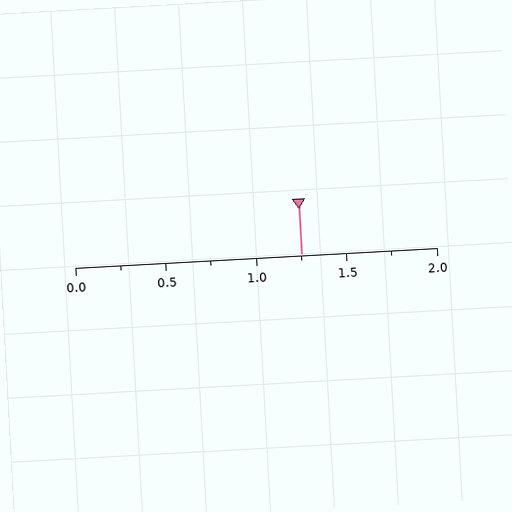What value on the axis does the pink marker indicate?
The marker indicates approximately 1.25.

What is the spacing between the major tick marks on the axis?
The major ticks are spaced 0.5 apart.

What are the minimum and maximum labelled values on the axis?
The axis runs from 0.0 to 2.0.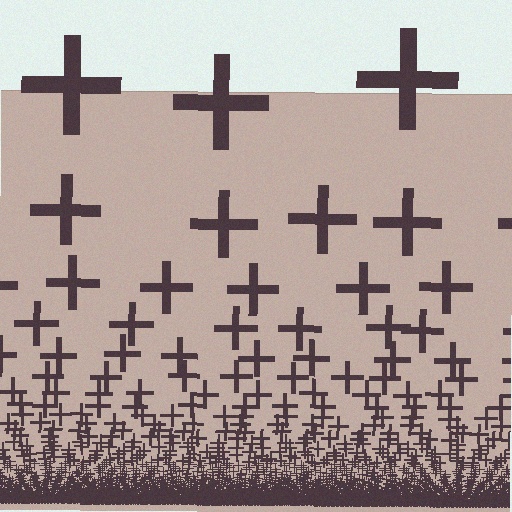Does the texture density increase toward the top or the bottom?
Density increases toward the bottom.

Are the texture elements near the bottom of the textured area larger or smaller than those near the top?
Smaller. The gradient is inverted — elements near the bottom are smaller and denser.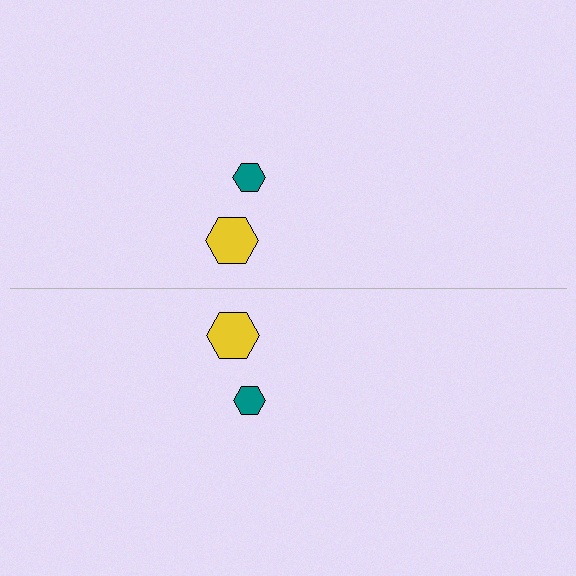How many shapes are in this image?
There are 4 shapes in this image.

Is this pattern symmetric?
Yes, this pattern has bilateral (reflection) symmetry.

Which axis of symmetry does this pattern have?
The pattern has a horizontal axis of symmetry running through the center of the image.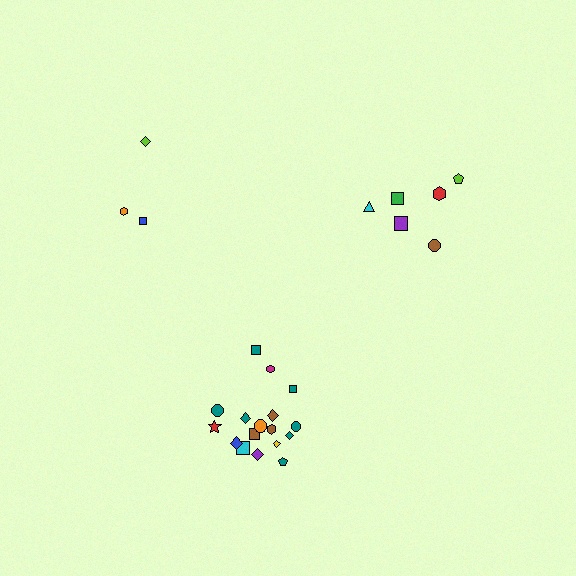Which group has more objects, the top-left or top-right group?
The top-right group.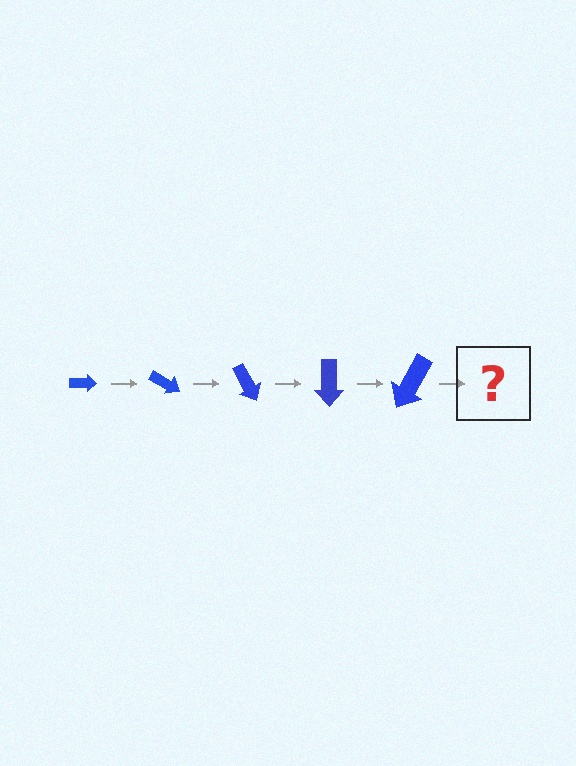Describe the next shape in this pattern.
It should be an arrow, larger than the previous one and rotated 150 degrees from the start.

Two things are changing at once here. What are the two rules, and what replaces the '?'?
The two rules are that the arrow grows larger each step and it rotates 30 degrees each step. The '?' should be an arrow, larger than the previous one and rotated 150 degrees from the start.